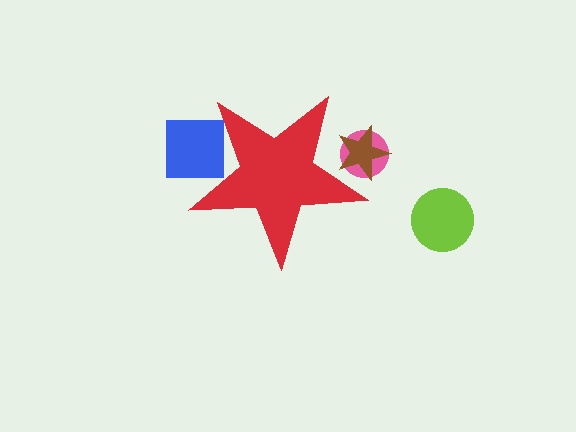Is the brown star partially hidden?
Yes, the brown star is partially hidden behind the red star.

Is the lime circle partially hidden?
No, the lime circle is fully visible.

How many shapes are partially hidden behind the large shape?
3 shapes are partially hidden.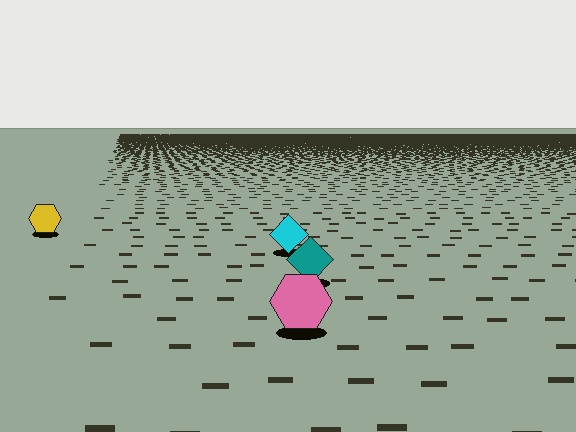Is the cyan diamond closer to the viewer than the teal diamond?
No. The teal diamond is closer — you can tell from the texture gradient: the ground texture is coarser near it.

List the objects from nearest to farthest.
From nearest to farthest: the pink hexagon, the teal diamond, the cyan diamond, the yellow hexagon.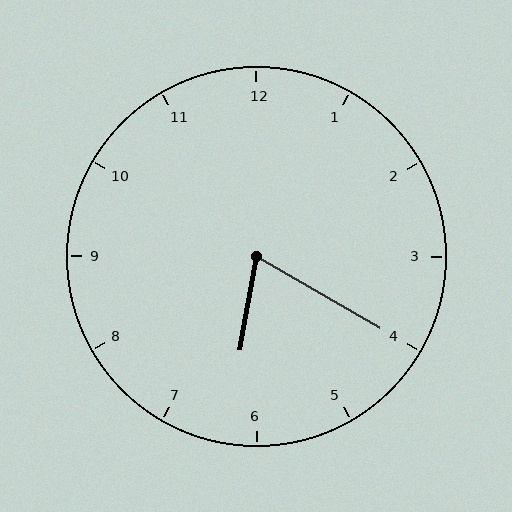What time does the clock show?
6:20.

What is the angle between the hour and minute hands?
Approximately 70 degrees.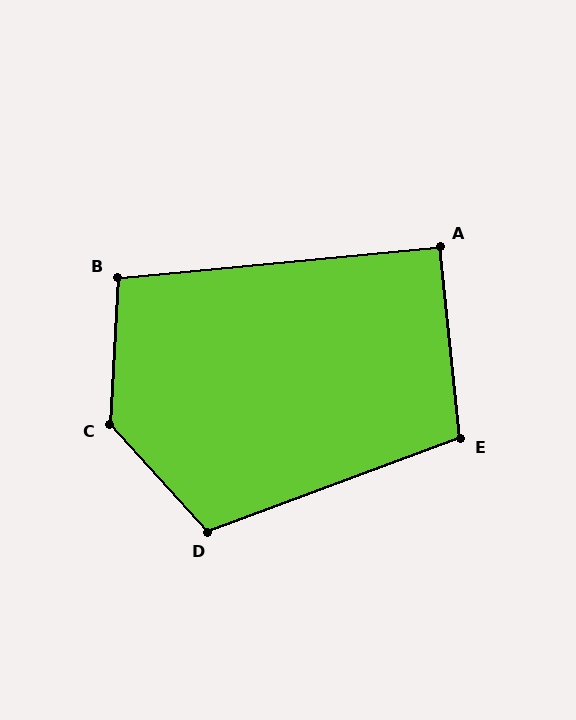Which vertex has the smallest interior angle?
A, at approximately 91 degrees.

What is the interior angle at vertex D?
Approximately 112 degrees (obtuse).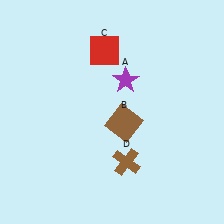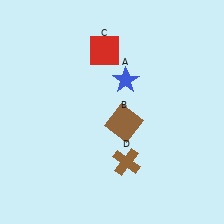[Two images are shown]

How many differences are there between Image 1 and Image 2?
There is 1 difference between the two images.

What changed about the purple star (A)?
In Image 1, A is purple. In Image 2, it changed to blue.